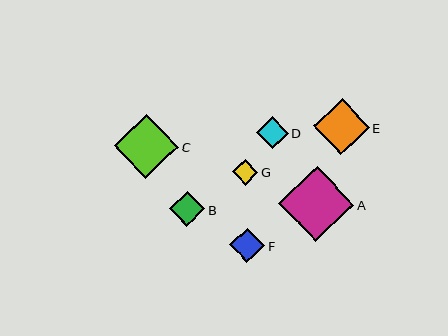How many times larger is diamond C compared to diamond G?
Diamond C is approximately 2.5 times the size of diamond G.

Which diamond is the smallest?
Diamond G is the smallest with a size of approximately 26 pixels.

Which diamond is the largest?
Diamond A is the largest with a size of approximately 75 pixels.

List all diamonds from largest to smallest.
From largest to smallest: A, C, E, B, F, D, G.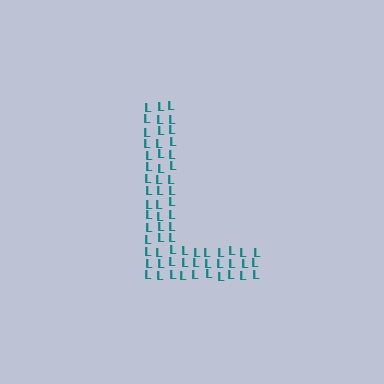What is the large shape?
The large shape is the letter L.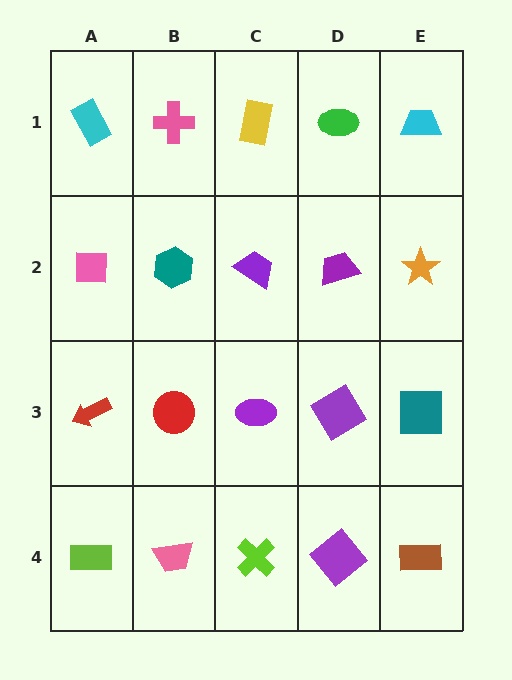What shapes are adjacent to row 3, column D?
A purple trapezoid (row 2, column D), a purple diamond (row 4, column D), a purple ellipse (row 3, column C), a teal square (row 3, column E).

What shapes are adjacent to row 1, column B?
A teal hexagon (row 2, column B), a cyan rectangle (row 1, column A), a yellow rectangle (row 1, column C).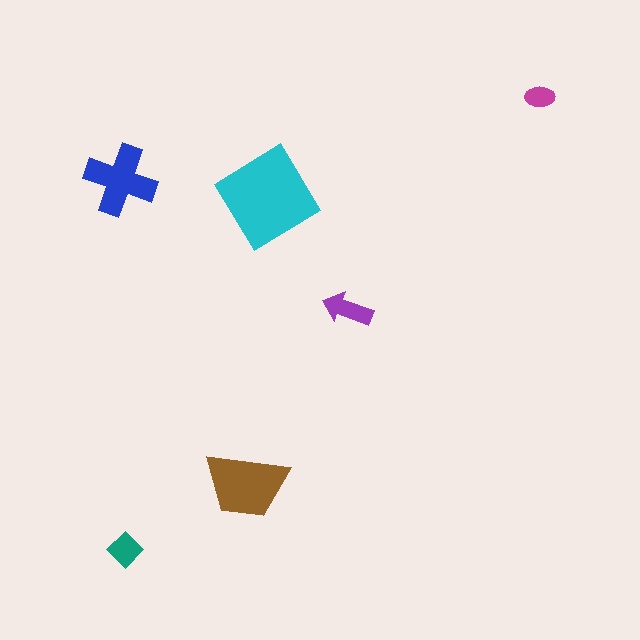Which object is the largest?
The cyan diamond.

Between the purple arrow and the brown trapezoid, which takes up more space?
The brown trapezoid.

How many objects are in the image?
There are 6 objects in the image.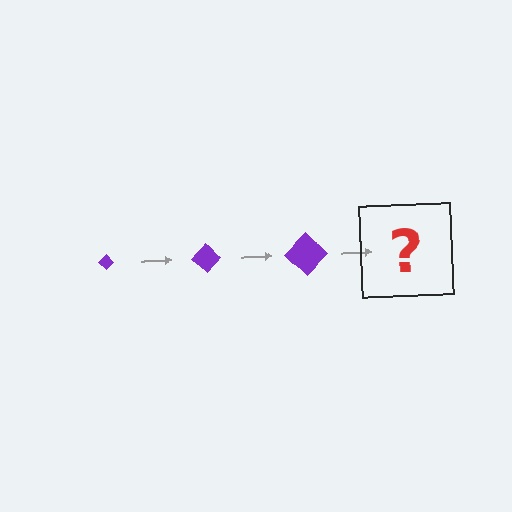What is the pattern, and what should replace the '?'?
The pattern is that the diamond gets progressively larger each step. The '?' should be a purple diamond, larger than the previous one.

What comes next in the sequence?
The next element should be a purple diamond, larger than the previous one.